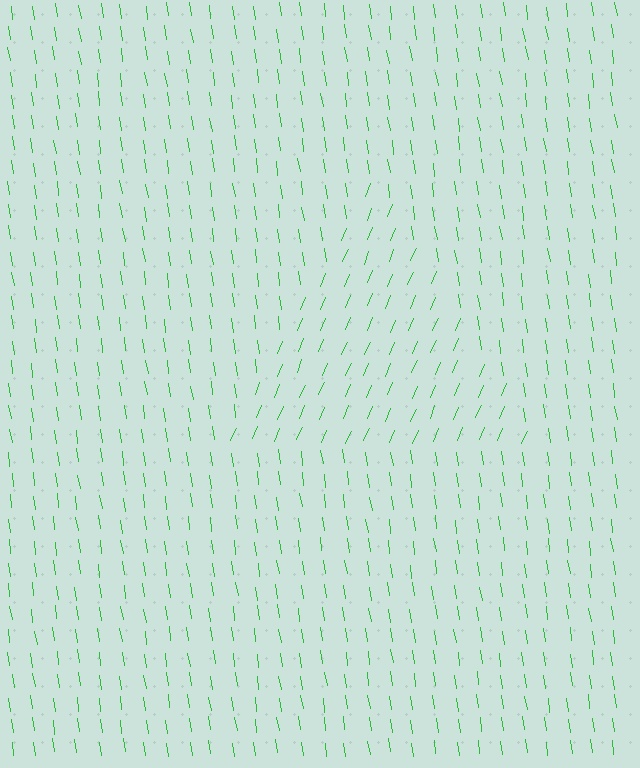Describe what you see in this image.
The image is filled with small green line segments. A triangle region in the image has lines oriented differently from the surrounding lines, creating a visible texture boundary.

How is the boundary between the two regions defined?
The boundary is defined purely by a change in line orientation (approximately 30 degrees difference). All lines are the same color and thickness.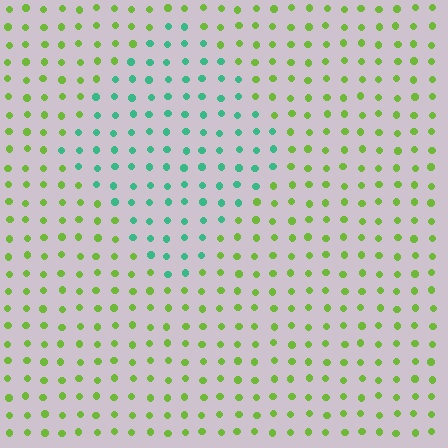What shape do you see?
I see a diamond.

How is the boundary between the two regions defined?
The boundary is defined purely by a slight shift in hue (about 61 degrees). Spacing, size, and orientation are identical on both sides.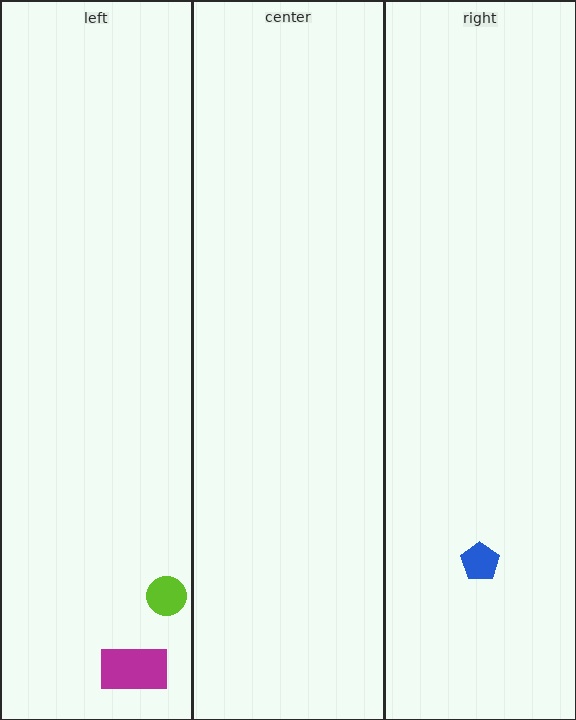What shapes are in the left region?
The magenta rectangle, the lime circle.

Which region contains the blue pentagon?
The right region.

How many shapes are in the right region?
1.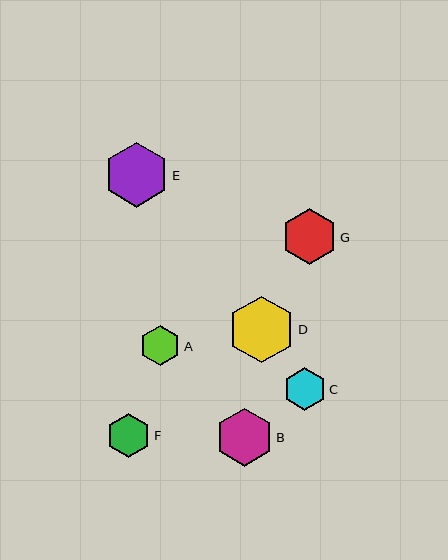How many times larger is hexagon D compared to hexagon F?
Hexagon D is approximately 1.5 times the size of hexagon F.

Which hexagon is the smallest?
Hexagon A is the smallest with a size of approximately 40 pixels.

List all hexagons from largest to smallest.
From largest to smallest: D, E, B, G, F, C, A.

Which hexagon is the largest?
Hexagon D is the largest with a size of approximately 66 pixels.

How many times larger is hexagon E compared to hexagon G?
Hexagon E is approximately 1.2 times the size of hexagon G.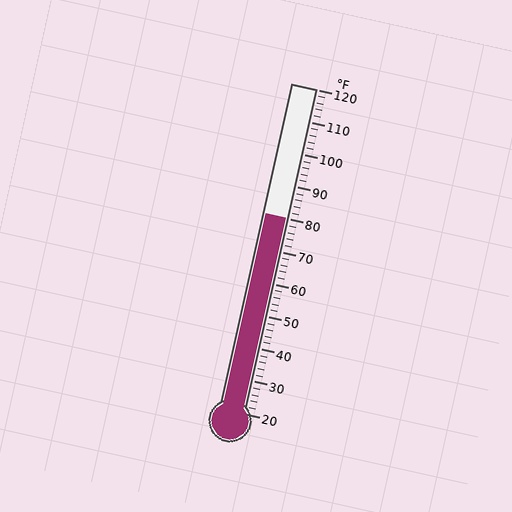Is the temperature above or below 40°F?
The temperature is above 40°F.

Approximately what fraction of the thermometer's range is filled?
The thermometer is filled to approximately 60% of its range.